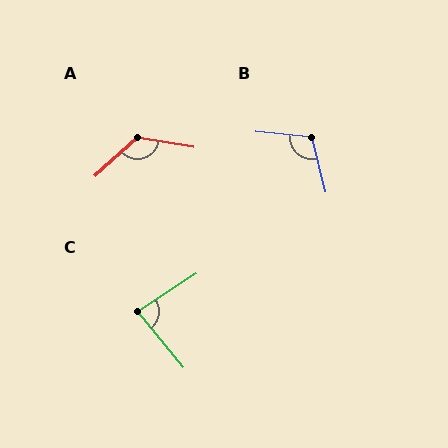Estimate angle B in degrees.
Approximately 109 degrees.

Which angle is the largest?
A, at approximately 128 degrees.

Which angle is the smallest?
C, at approximately 83 degrees.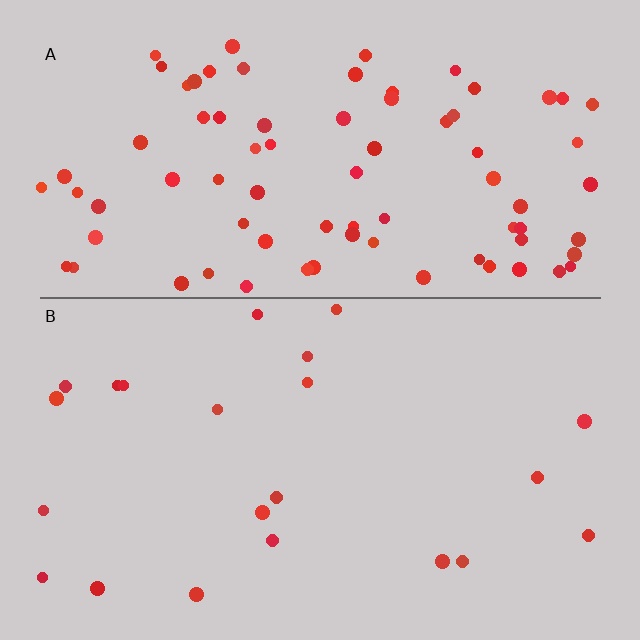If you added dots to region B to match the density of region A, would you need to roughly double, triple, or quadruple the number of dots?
Approximately quadruple.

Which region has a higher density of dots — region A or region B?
A (the top).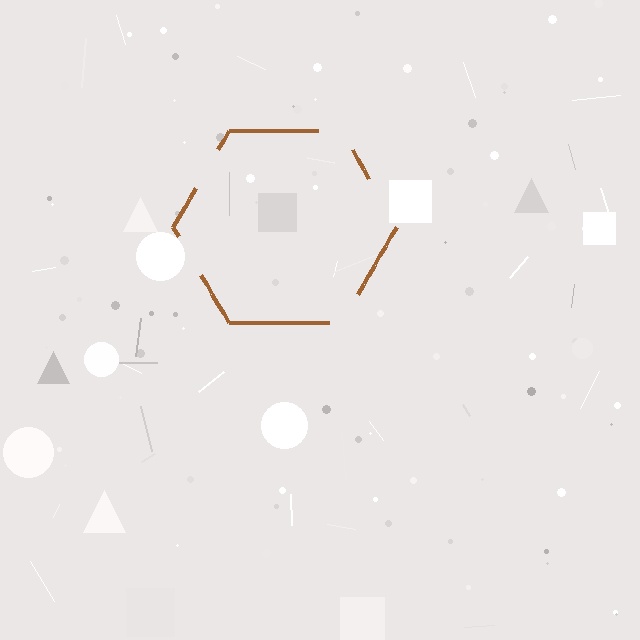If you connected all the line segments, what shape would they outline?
They would outline a hexagon.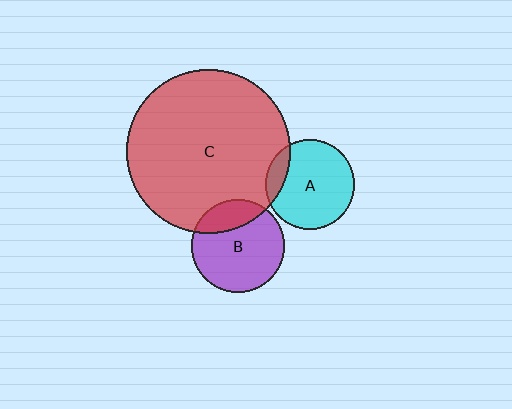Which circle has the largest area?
Circle C (red).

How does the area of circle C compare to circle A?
Approximately 3.4 times.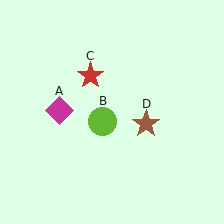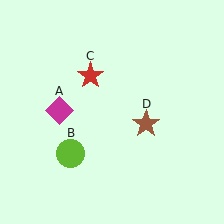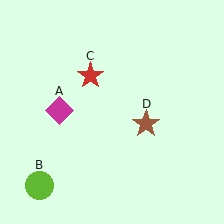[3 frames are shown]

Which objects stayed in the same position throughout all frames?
Magenta diamond (object A) and red star (object C) and brown star (object D) remained stationary.